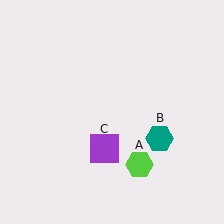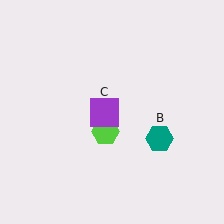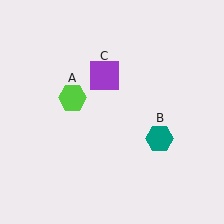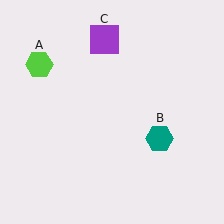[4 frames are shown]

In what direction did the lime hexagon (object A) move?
The lime hexagon (object A) moved up and to the left.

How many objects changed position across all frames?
2 objects changed position: lime hexagon (object A), purple square (object C).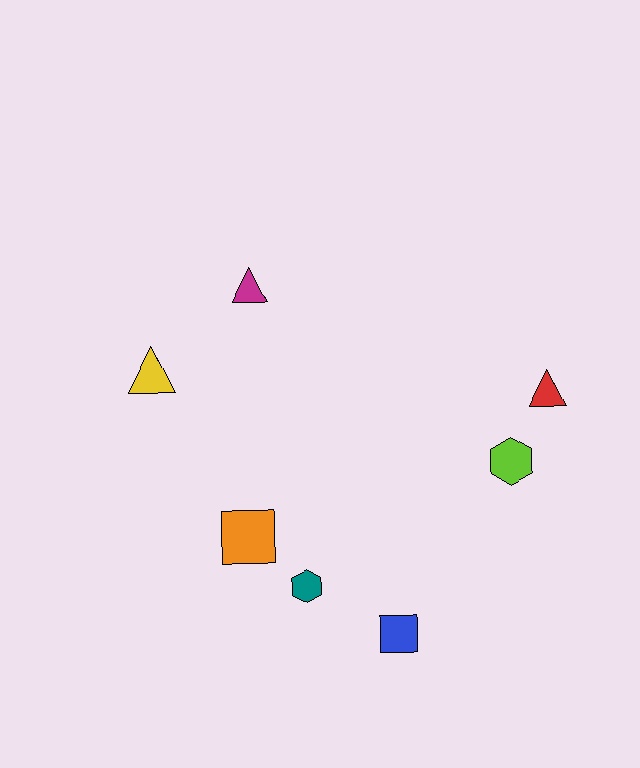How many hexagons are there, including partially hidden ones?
There are 2 hexagons.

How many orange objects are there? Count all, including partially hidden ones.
There is 1 orange object.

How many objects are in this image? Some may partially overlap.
There are 7 objects.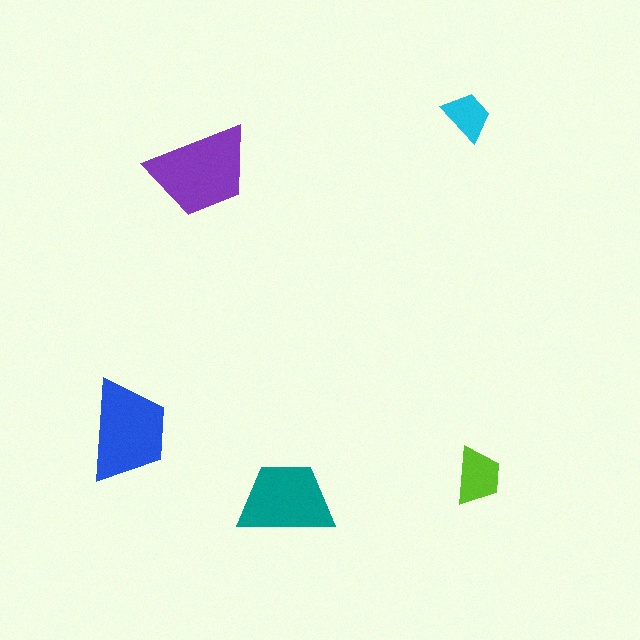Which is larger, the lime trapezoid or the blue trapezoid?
The blue one.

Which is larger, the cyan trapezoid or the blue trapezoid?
The blue one.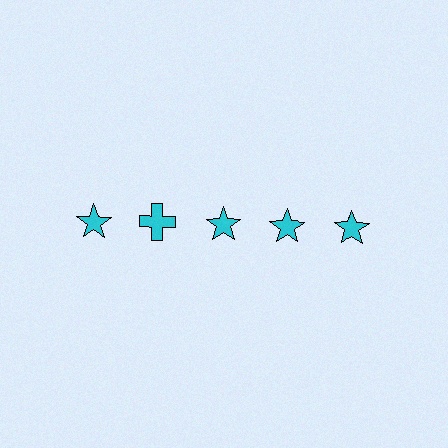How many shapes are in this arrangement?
There are 5 shapes arranged in a grid pattern.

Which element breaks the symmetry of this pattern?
The cyan cross in the top row, second from left column breaks the symmetry. All other shapes are cyan stars.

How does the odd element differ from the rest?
It has a different shape: cross instead of star.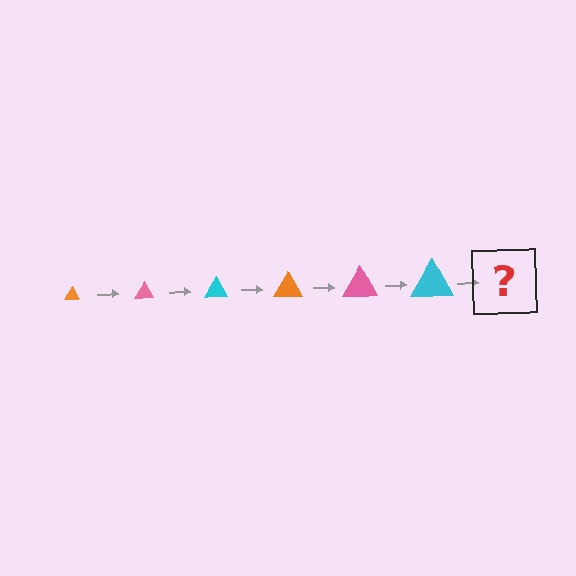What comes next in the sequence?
The next element should be an orange triangle, larger than the previous one.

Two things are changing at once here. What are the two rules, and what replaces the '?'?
The two rules are that the triangle grows larger each step and the color cycles through orange, pink, and cyan. The '?' should be an orange triangle, larger than the previous one.